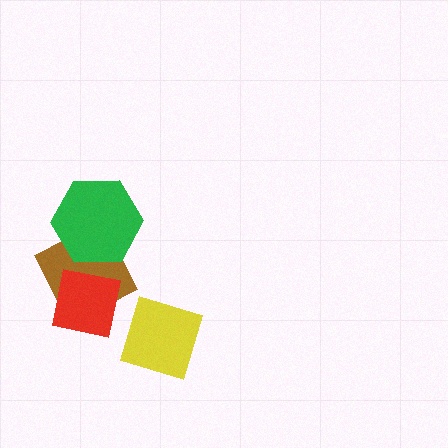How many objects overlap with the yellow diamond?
0 objects overlap with the yellow diamond.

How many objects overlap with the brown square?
2 objects overlap with the brown square.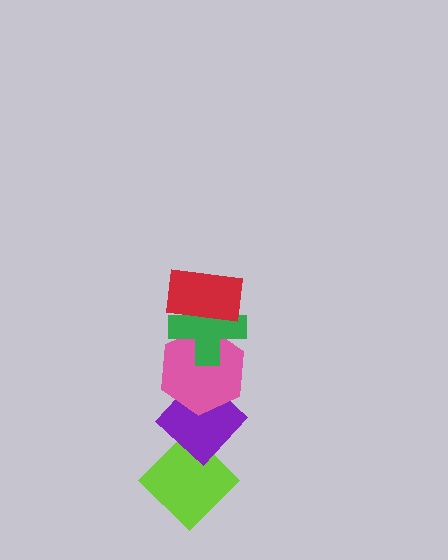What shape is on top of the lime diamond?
The purple diamond is on top of the lime diamond.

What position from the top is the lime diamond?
The lime diamond is 5th from the top.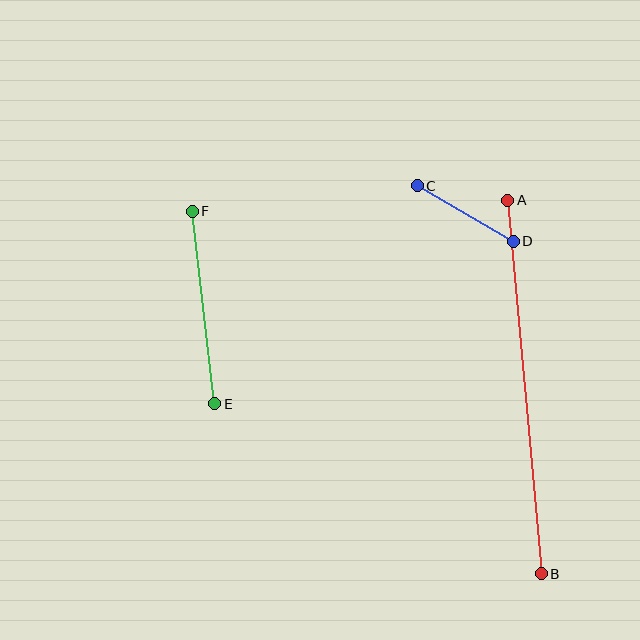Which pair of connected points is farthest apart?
Points A and B are farthest apart.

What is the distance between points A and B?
The distance is approximately 375 pixels.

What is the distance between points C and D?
The distance is approximately 111 pixels.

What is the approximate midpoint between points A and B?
The midpoint is at approximately (524, 387) pixels.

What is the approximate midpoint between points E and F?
The midpoint is at approximately (204, 308) pixels.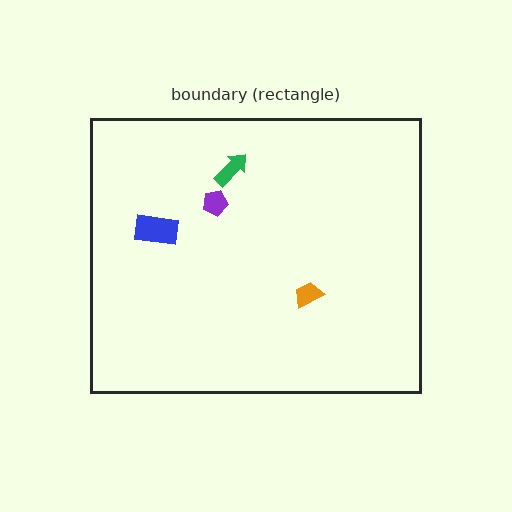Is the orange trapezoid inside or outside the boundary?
Inside.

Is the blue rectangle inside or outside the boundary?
Inside.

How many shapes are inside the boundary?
4 inside, 0 outside.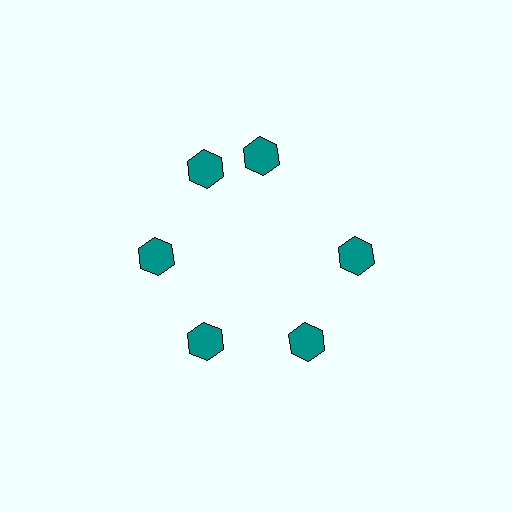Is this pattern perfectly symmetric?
No. The 6 teal hexagons are arranged in a ring, but one element near the 1 o'clock position is rotated out of alignment along the ring, breaking the 6-fold rotational symmetry.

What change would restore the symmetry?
The symmetry would be restored by rotating it back into even spacing with its neighbors so that all 6 hexagons sit at equal angles and equal distance from the center.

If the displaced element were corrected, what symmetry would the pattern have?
It would have 6-fold rotational symmetry — the pattern would map onto itself every 60 degrees.